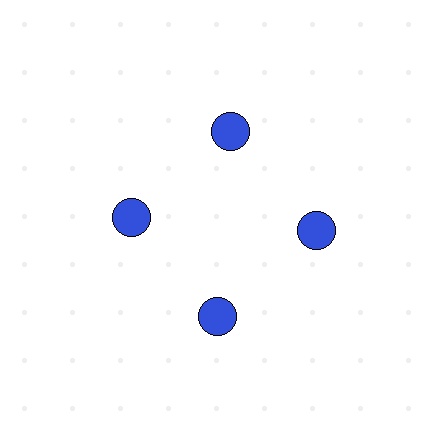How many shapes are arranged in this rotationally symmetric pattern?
There are 4 shapes, arranged in 4 groups of 1.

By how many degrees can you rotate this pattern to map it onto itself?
The pattern maps onto itself every 90 degrees of rotation.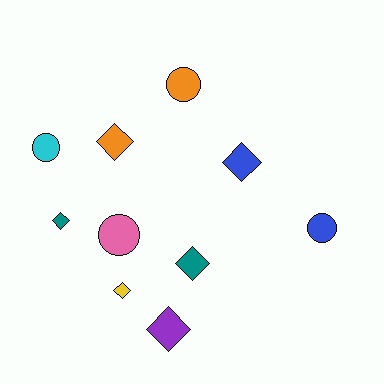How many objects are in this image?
There are 10 objects.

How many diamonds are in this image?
There are 6 diamonds.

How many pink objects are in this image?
There is 1 pink object.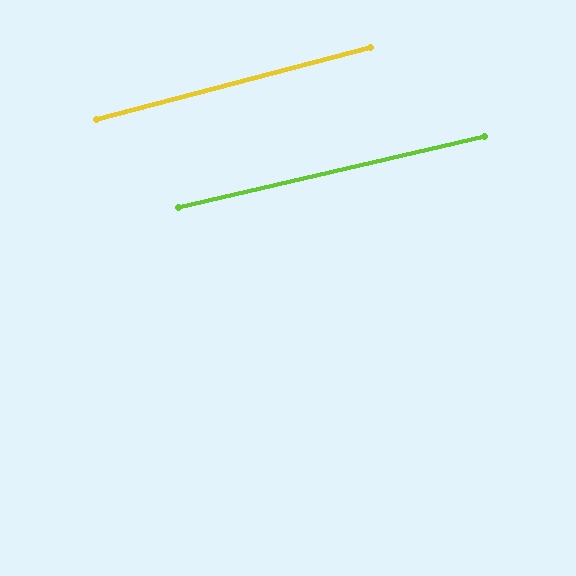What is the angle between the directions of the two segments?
Approximately 2 degrees.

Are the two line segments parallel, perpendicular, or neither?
Parallel — their directions differ by only 1.6°.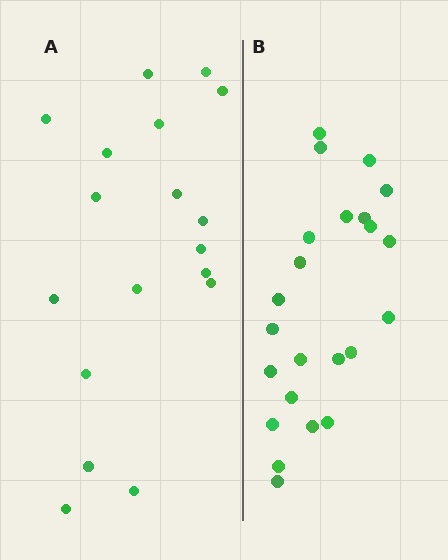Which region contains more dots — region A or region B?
Region B (the right region) has more dots.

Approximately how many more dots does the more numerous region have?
Region B has about 5 more dots than region A.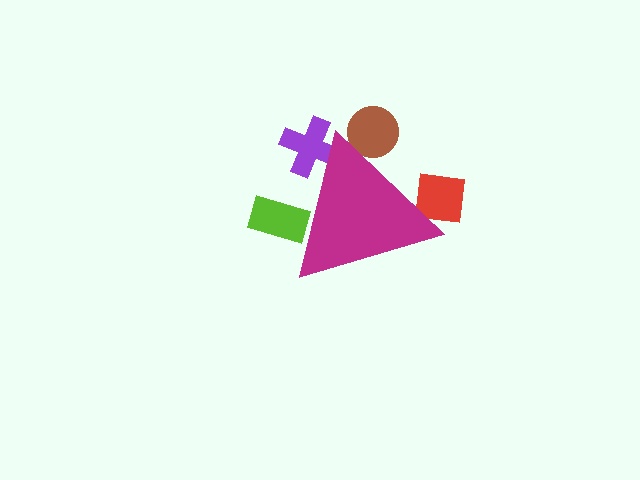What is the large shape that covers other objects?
A magenta triangle.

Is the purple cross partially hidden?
Yes, the purple cross is partially hidden behind the magenta triangle.